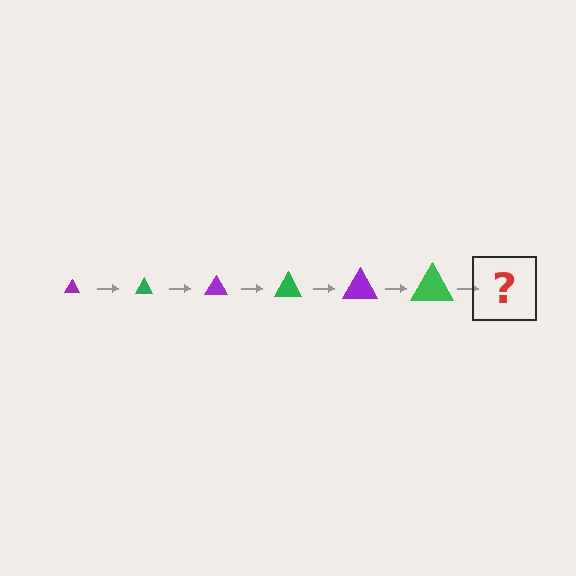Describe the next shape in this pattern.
It should be a purple triangle, larger than the previous one.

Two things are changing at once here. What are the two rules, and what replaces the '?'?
The two rules are that the triangle grows larger each step and the color cycles through purple and green. The '?' should be a purple triangle, larger than the previous one.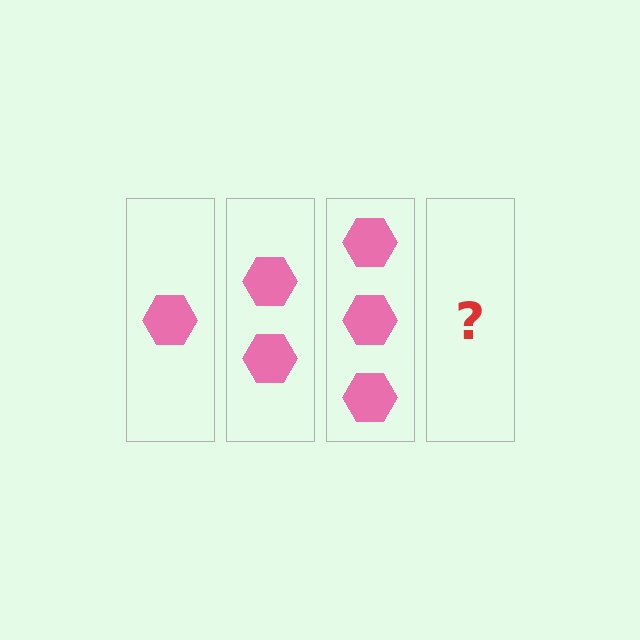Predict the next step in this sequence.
The next step is 4 hexagons.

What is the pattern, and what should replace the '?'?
The pattern is that each step adds one more hexagon. The '?' should be 4 hexagons.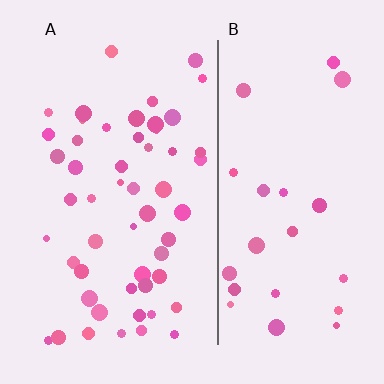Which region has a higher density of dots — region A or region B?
A (the left).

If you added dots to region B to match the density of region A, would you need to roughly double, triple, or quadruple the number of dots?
Approximately double.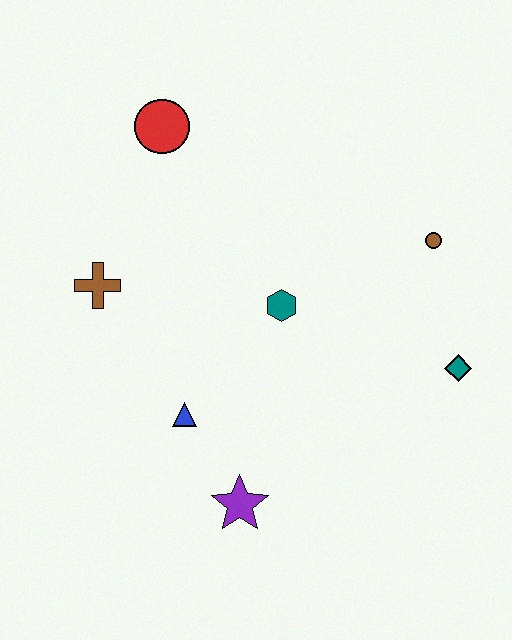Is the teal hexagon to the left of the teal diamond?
Yes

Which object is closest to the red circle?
The brown cross is closest to the red circle.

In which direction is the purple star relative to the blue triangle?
The purple star is below the blue triangle.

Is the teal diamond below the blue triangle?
No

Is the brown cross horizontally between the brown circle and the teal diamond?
No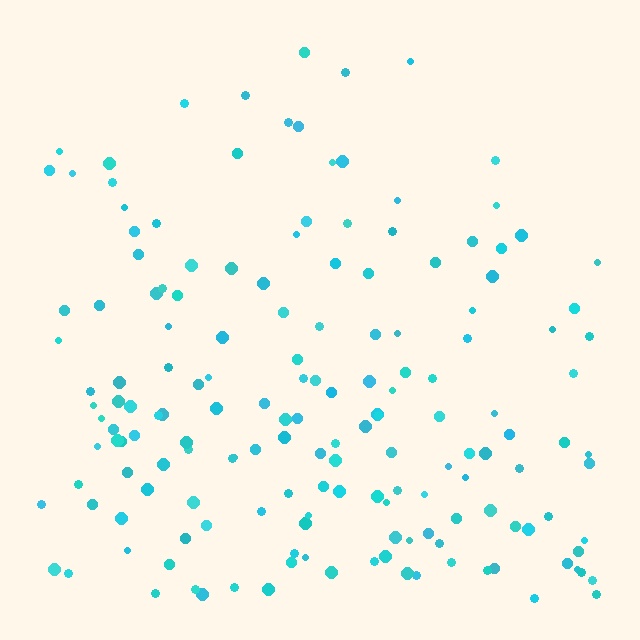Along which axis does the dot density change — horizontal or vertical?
Vertical.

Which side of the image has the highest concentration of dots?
The bottom.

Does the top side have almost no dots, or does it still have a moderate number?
Still a moderate number, just noticeably fewer than the bottom.